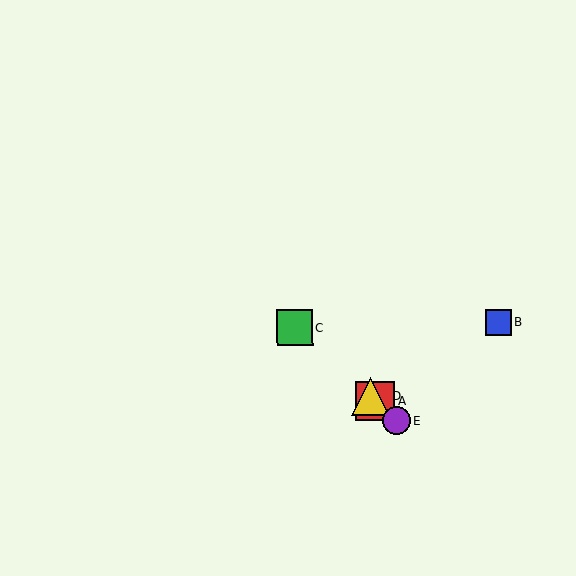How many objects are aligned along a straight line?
4 objects (A, C, D, E) are aligned along a straight line.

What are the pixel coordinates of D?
Object D is at (370, 397).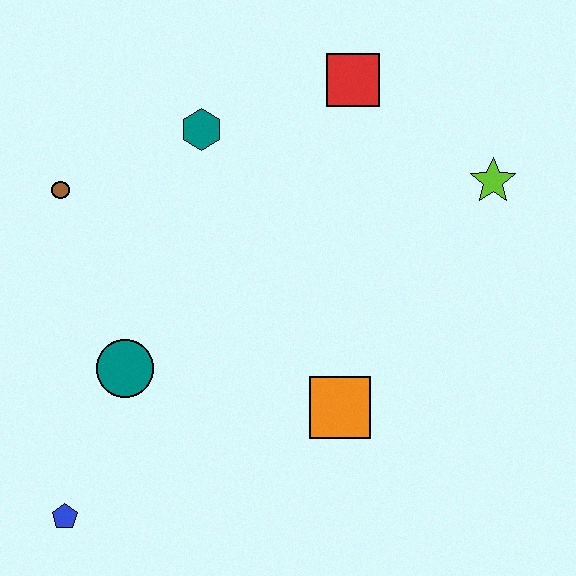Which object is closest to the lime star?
The red square is closest to the lime star.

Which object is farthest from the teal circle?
The lime star is farthest from the teal circle.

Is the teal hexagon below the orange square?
No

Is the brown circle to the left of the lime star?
Yes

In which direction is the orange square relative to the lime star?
The orange square is below the lime star.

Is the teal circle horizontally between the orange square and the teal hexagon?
No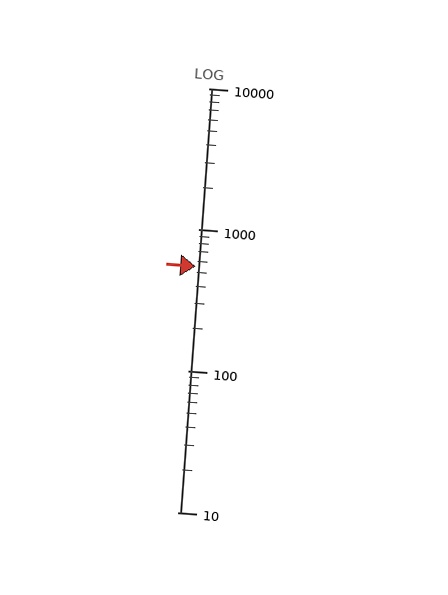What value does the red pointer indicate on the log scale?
The pointer indicates approximately 550.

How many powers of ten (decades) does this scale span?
The scale spans 3 decades, from 10 to 10000.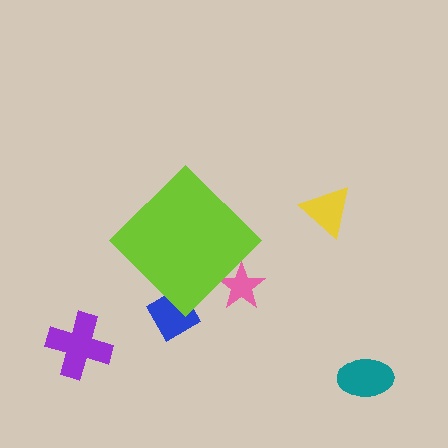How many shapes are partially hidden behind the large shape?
2 shapes are partially hidden.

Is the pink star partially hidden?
Yes, the pink star is partially hidden behind the lime diamond.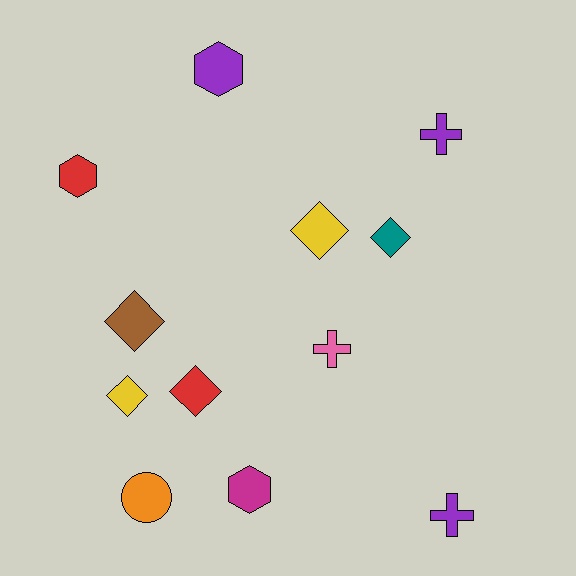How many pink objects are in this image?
There is 1 pink object.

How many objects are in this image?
There are 12 objects.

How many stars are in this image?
There are no stars.